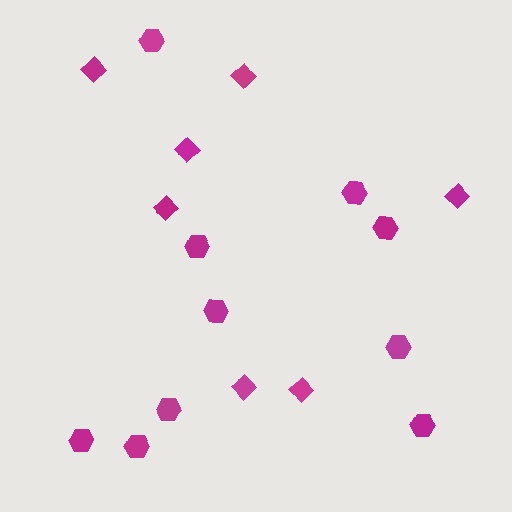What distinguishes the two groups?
There are 2 groups: one group of diamonds (7) and one group of hexagons (10).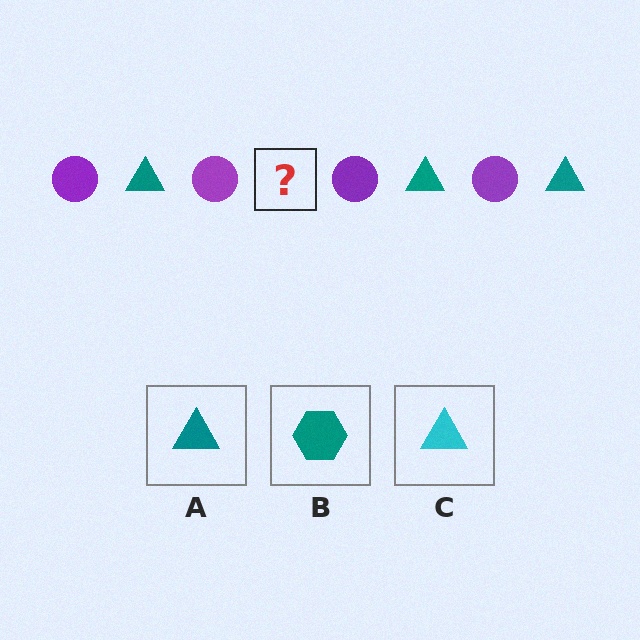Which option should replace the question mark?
Option A.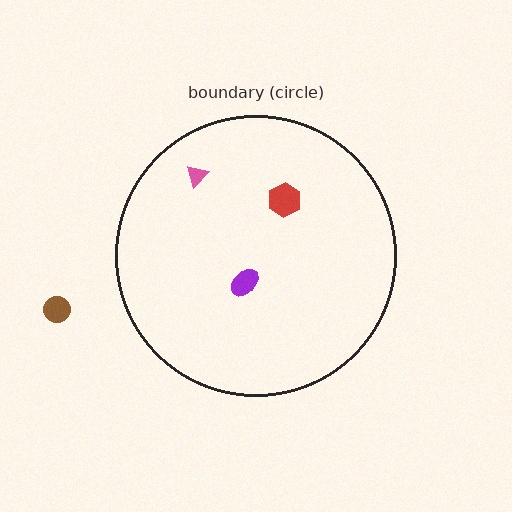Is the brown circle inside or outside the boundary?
Outside.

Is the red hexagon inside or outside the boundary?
Inside.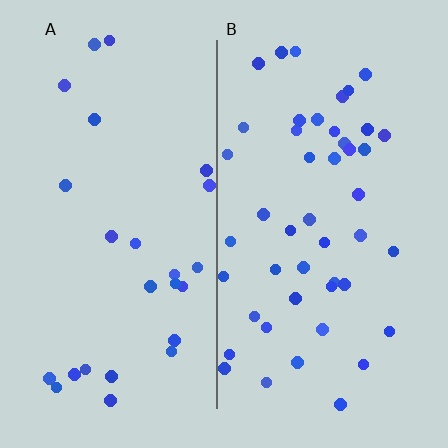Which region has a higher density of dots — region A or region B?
B (the right).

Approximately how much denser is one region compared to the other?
Approximately 1.8× — region B over region A.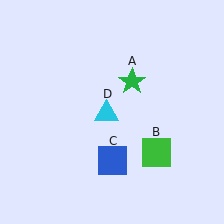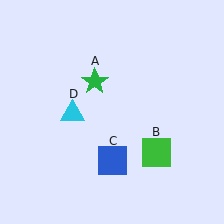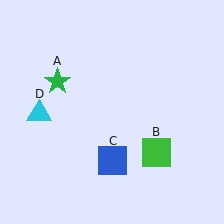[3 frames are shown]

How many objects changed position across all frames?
2 objects changed position: green star (object A), cyan triangle (object D).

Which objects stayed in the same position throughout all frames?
Green square (object B) and blue square (object C) remained stationary.